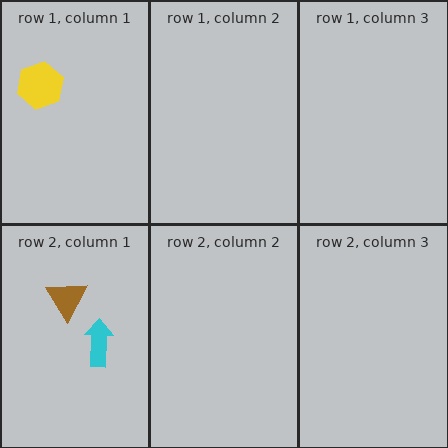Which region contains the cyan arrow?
The row 2, column 1 region.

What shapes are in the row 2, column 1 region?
The cyan arrow, the brown triangle.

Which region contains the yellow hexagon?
The row 1, column 1 region.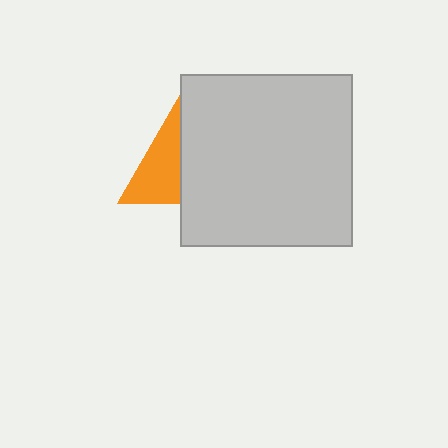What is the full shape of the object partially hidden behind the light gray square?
The partially hidden object is an orange triangle.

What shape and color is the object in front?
The object in front is a light gray square.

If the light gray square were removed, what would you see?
You would see the complete orange triangle.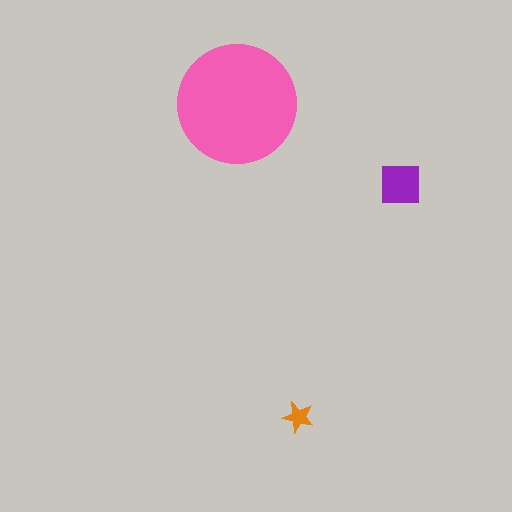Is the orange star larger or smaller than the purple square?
Smaller.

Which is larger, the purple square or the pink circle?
The pink circle.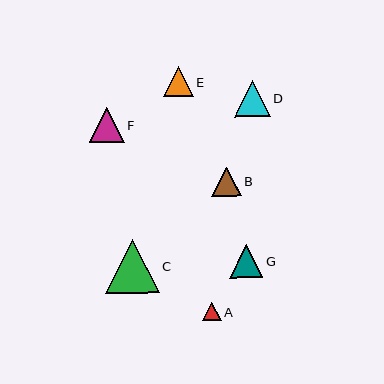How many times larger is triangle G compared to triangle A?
Triangle G is approximately 1.8 times the size of triangle A.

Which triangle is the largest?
Triangle C is the largest with a size of approximately 54 pixels.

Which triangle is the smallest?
Triangle A is the smallest with a size of approximately 18 pixels.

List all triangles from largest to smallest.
From largest to smallest: C, D, F, G, E, B, A.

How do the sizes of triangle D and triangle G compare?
Triangle D and triangle G are approximately the same size.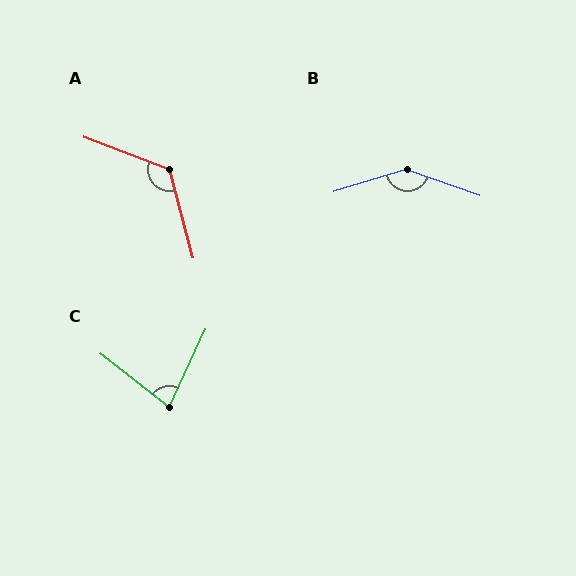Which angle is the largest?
B, at approximately 144 degrees.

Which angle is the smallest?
C, at approximately 77 degrees.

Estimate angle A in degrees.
Approximately 126 degrees.